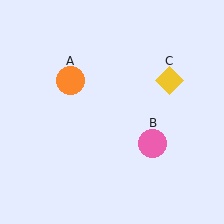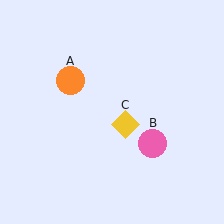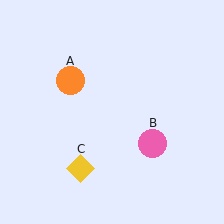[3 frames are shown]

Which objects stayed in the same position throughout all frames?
Orange circle (object A) and pink circle (object B) remained stationary.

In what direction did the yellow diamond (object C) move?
The yellow diamond (object C) moved down and to the left.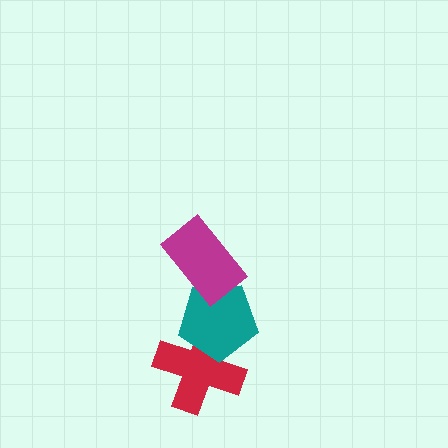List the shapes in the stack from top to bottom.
From top to bottom: the magenta rectangle, the teal pentagon, the red cross.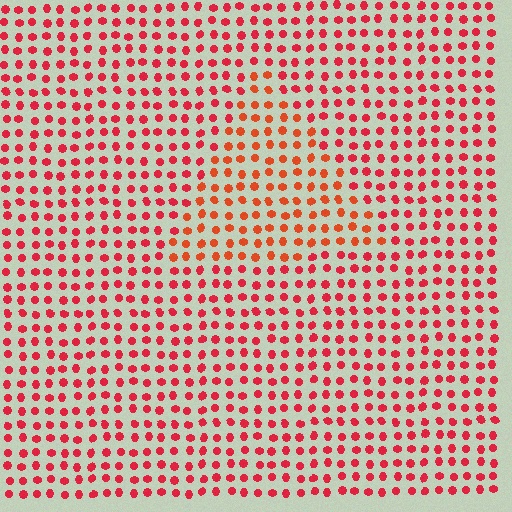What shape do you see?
I see a triangle.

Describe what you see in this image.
The image is filled with small red elements in a uniform arrangement. A triangle-shaped region is visible where the elements are tinted to a slightly different hue, forming a subtle color boundary.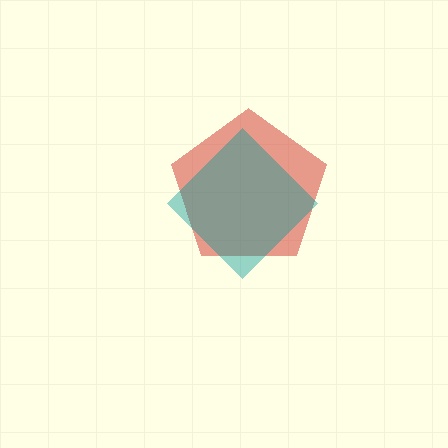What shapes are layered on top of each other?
The layered shapes are: a red pentagon, a teal diamond.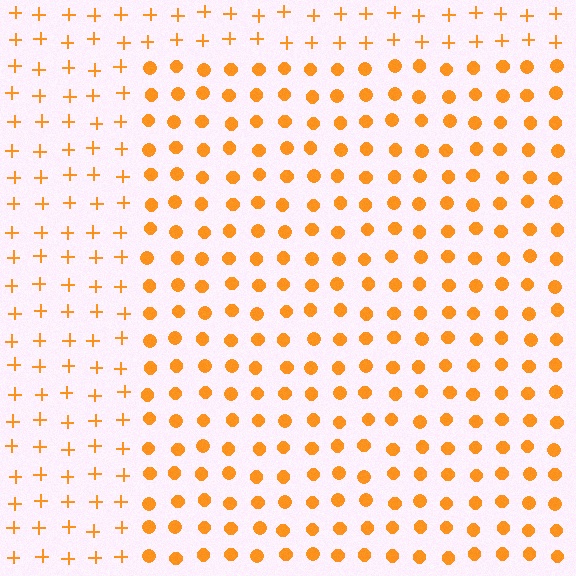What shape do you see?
I see a rectangle.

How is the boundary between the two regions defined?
The boundary is defined by a change in element shape: circles inside vs. plus signs outside. All elements share the same color and spacing.